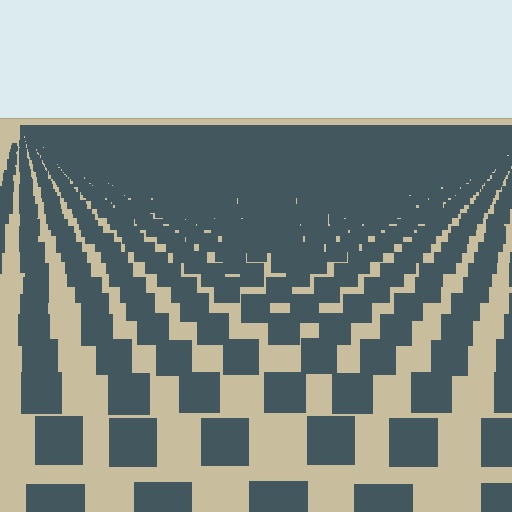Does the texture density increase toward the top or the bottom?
Density increases toward the top.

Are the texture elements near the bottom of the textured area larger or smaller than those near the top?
Larger. Near the bottom, elements are closer to the viewer and appear at a bigger on-screen size.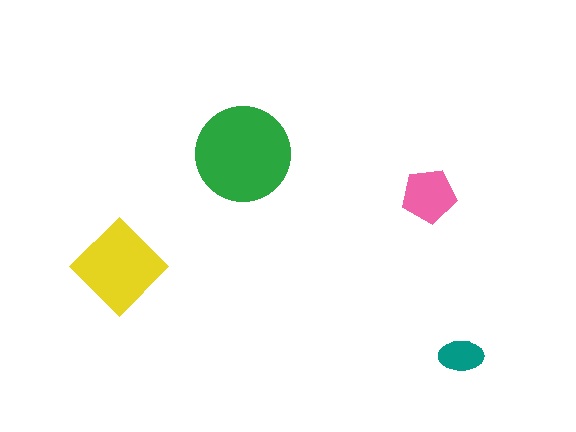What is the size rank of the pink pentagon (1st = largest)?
3rd.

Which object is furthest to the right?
The teal ellipse is rightmost.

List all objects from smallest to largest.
The teal ellipse, the pink pentagon, the yellow diamond, the green circle.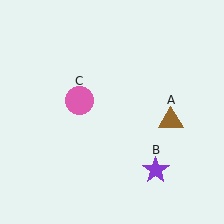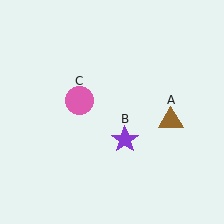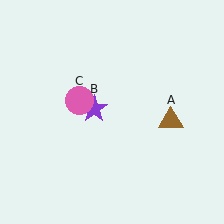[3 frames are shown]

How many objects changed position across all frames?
1 object changed position: purple star (object B).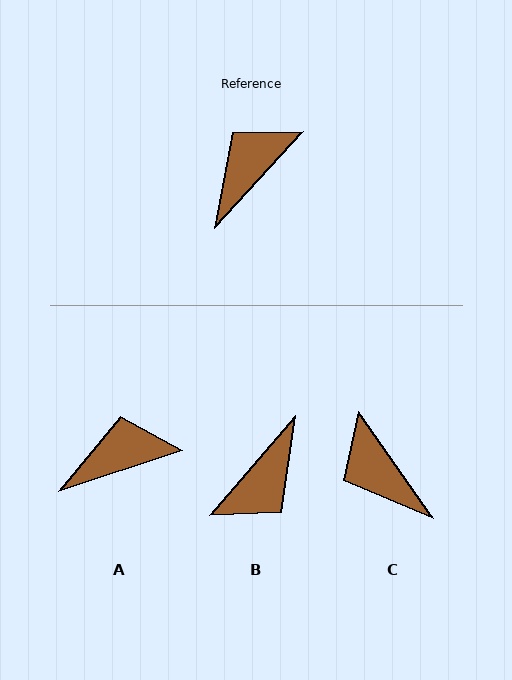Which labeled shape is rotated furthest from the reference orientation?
B, about 178 degrees away.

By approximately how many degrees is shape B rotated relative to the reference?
Approximately 178 degrees clockwise.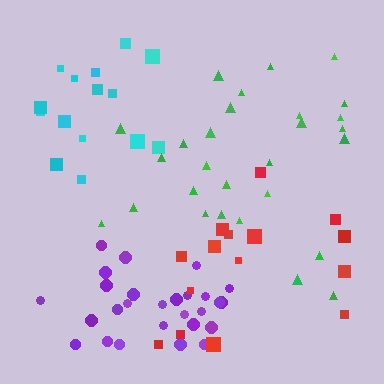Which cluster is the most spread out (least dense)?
Cyan.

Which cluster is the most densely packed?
Purple.